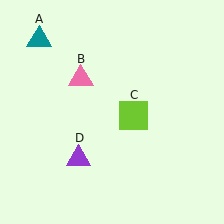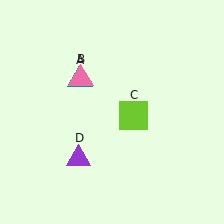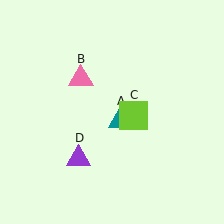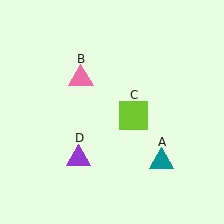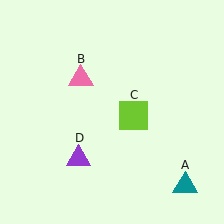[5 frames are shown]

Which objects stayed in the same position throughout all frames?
Pink triangle (object B) and lime square (object C) and purple triangle (object D) remained stationary.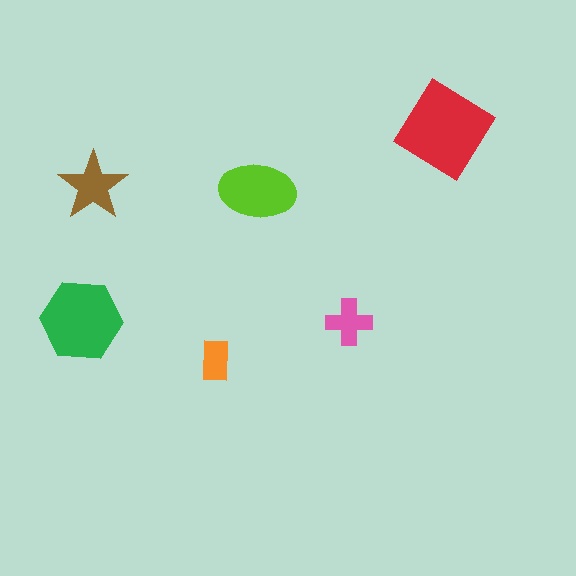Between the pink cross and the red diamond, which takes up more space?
The red diamond.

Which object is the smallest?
The orange rectangle.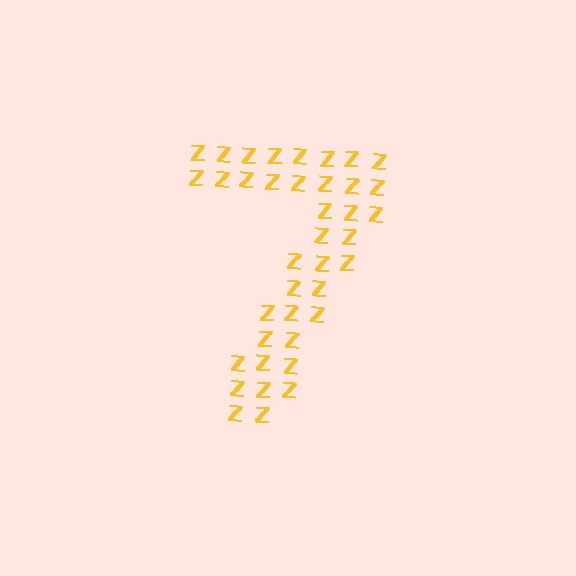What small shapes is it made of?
It is made of small letter Z's.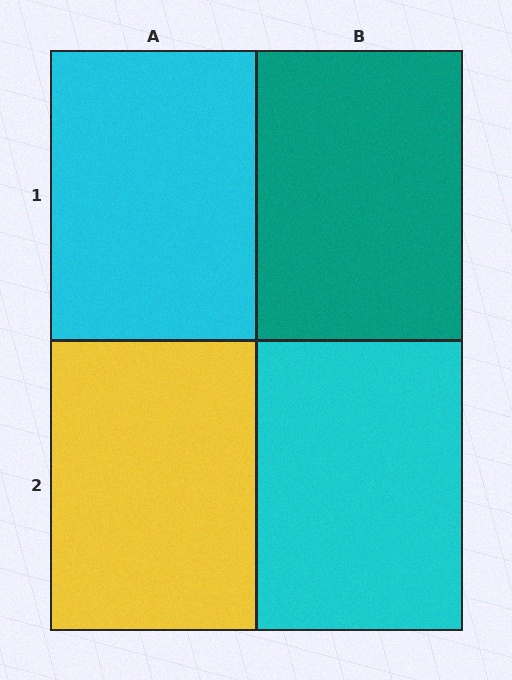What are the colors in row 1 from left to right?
Cyan, teal.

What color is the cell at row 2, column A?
Yellow.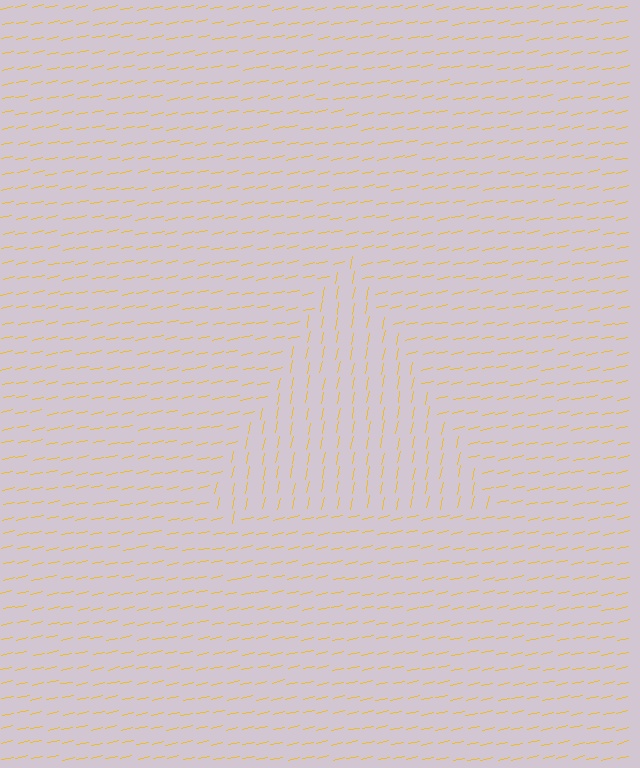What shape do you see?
I see a triangle.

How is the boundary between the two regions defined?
The boundary is defined purely by a change in line orientation (approximately 66 degrees difference). All lines are the same color and thickness.